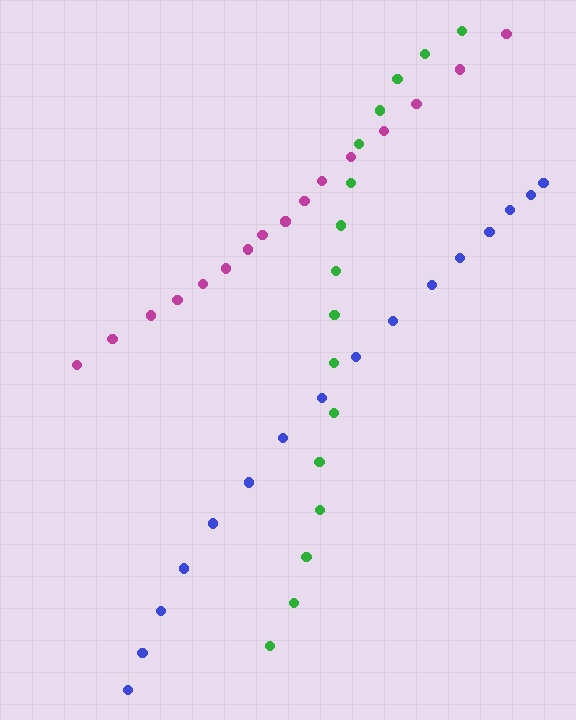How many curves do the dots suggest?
There are 3 distinct paths.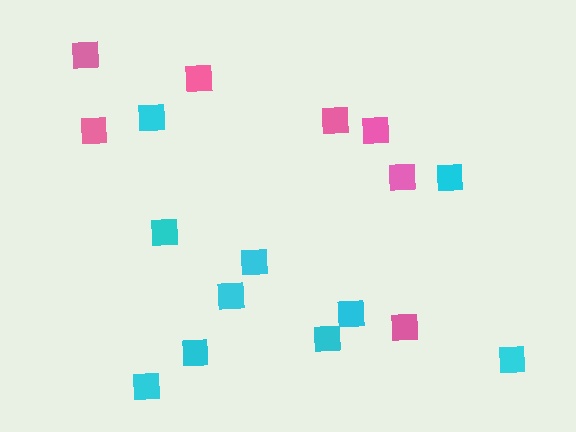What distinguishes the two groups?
There are 2 groups: one group of pink squares (7) and one group of cyan squares (10).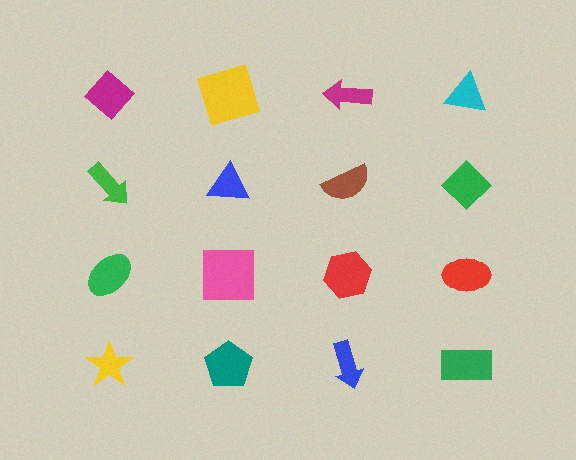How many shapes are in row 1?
4 shapes.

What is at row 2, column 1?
A green arrow.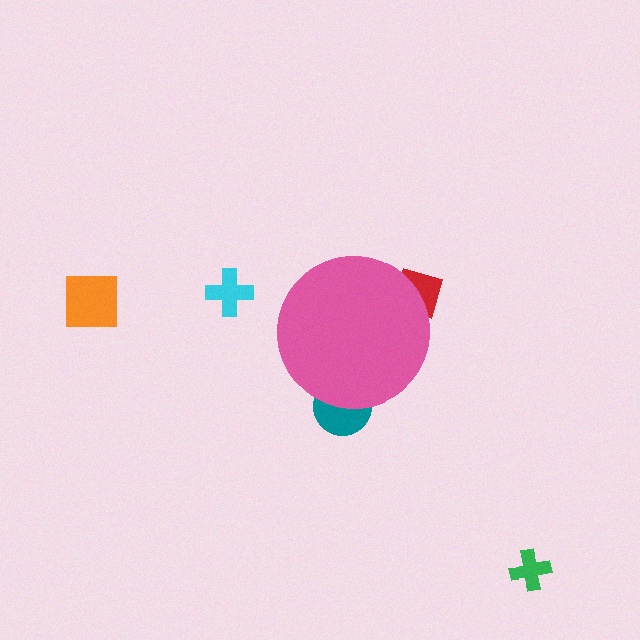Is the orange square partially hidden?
No, the orange square is fully visible.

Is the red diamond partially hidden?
Yes, the red diamond is partially hidden behind the pink circle.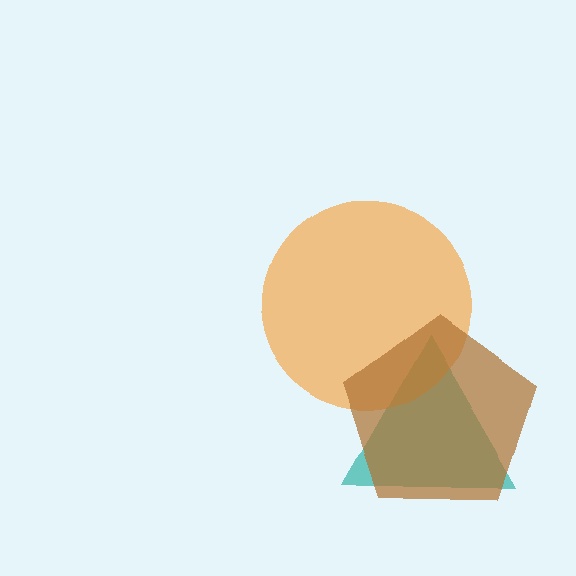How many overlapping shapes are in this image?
There are 3 overlapping shapes in the image.